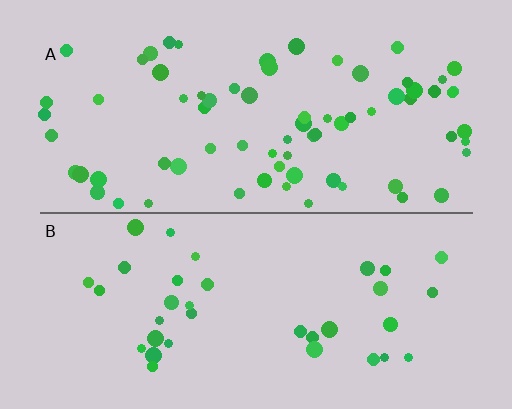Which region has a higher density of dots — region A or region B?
A (the top).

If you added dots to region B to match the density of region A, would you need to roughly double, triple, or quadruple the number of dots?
Approximately double.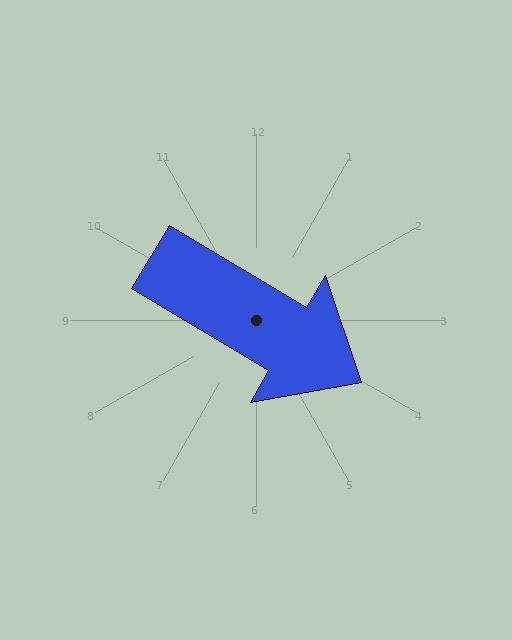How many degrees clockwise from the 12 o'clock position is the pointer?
Approximately 121 degrees.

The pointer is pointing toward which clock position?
Roughly 4 o'clock.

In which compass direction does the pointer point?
Southeast.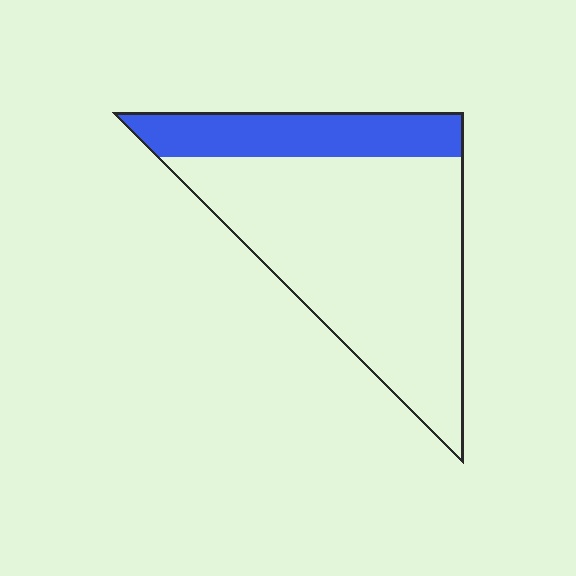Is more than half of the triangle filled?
No.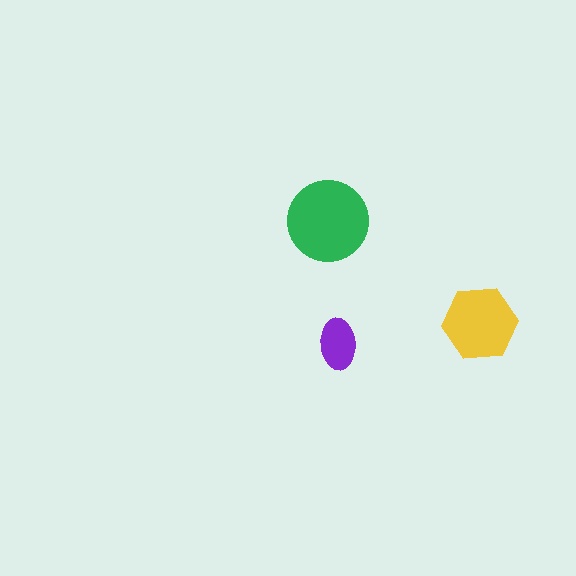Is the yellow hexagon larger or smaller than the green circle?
Smaller.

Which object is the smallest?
The purple ellipse.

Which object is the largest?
The green circle.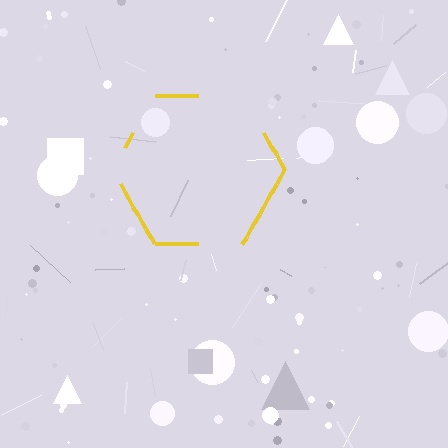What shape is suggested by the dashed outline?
The dashed outline suggests a hexagon.